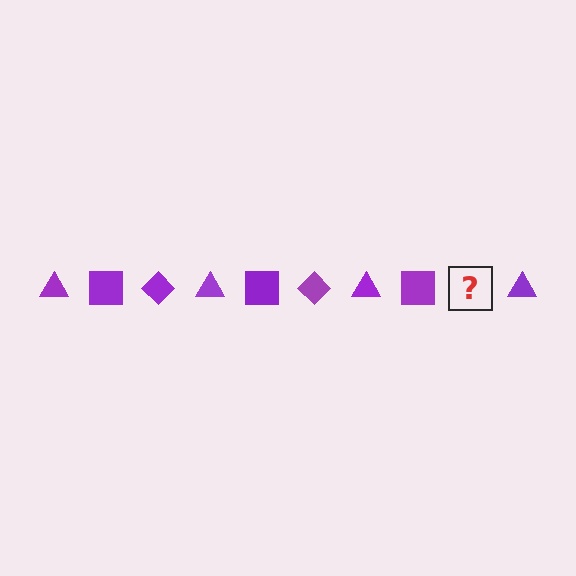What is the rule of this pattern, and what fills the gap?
The rule is that the pattern cycles through triangle, square, diamond shapes in purple. The gap should be filled with a purple diamond.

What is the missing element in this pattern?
The missing element is a purple diamond.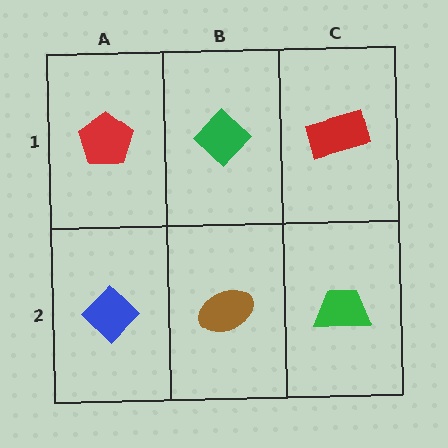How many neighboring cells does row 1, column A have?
2.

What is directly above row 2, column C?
A red rectangle.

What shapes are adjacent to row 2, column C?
A red rectangle (row 1, column C), a brown ellipse (row 2, column B).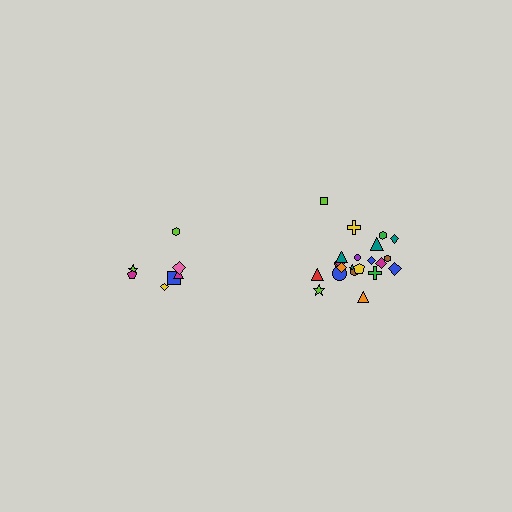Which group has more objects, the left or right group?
The right group.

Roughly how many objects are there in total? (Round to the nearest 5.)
Roughly 30 objects in total.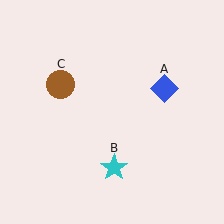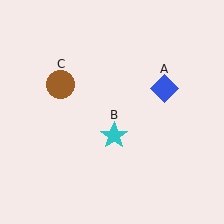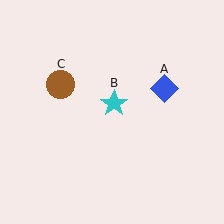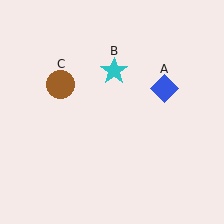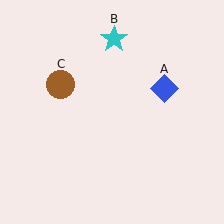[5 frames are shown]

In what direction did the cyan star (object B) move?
The cyan star (object B) moved up.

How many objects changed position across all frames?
1 object changed position: cyan star (object B).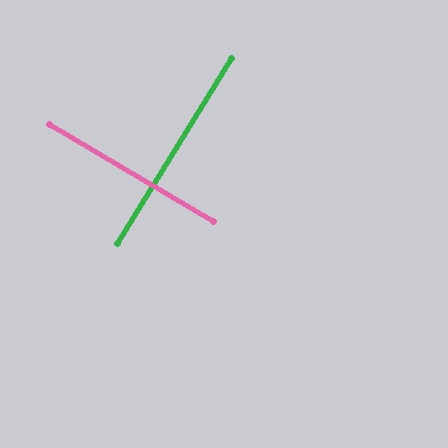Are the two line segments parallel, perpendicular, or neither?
Perpendicular — they meet at approximately 89°.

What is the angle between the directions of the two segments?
Approximately 89 degrees.